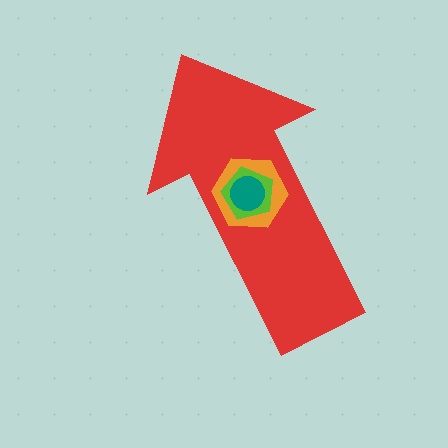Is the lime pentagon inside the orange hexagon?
Yes.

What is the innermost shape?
The teal circle.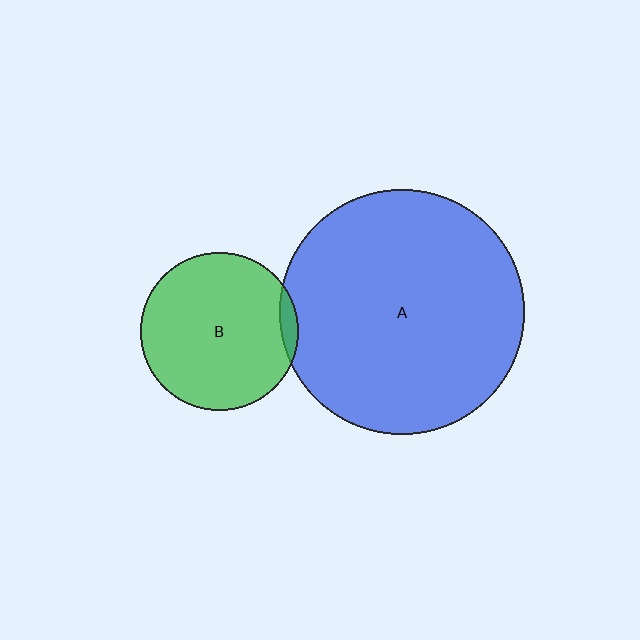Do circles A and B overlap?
Yes.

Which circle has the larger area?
Circle A (blue).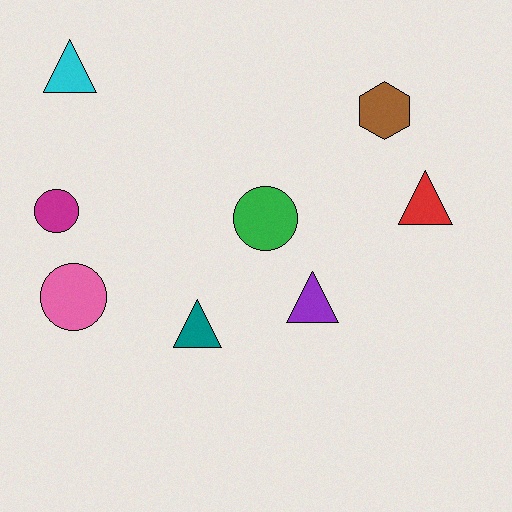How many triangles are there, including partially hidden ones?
There are 4 triangles.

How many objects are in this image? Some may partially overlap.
There are 8 objects.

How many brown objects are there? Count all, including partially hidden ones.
There is 1 brown object.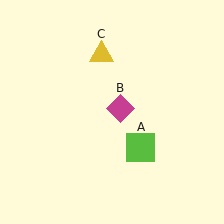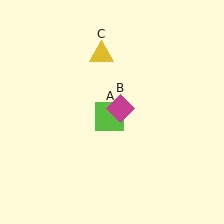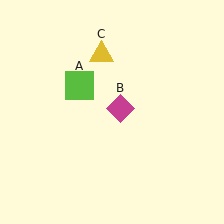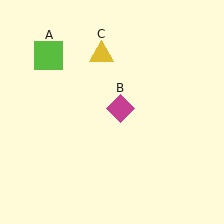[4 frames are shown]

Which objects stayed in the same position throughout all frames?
Magenta diamond (object B) and yellow triangle (object C) remained stationary.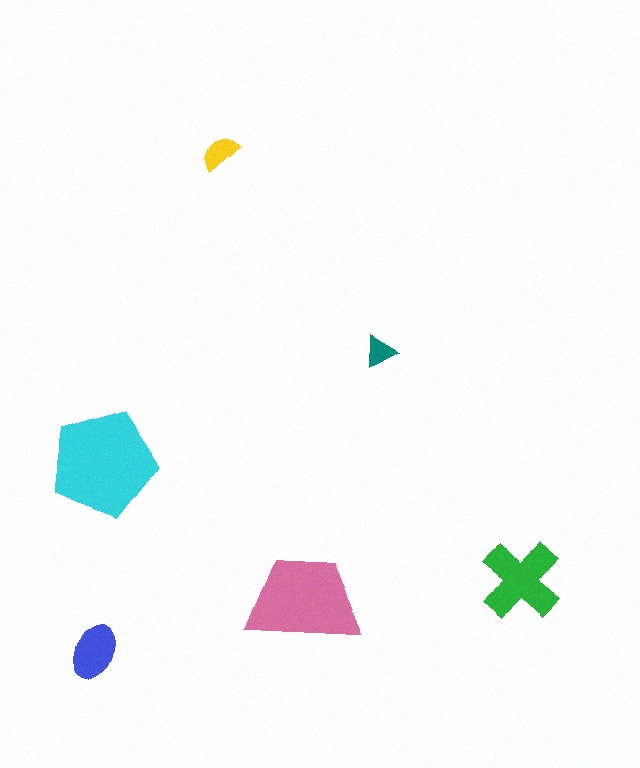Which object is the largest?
The cyan pentagon.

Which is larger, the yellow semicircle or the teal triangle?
The yellow semicircle.